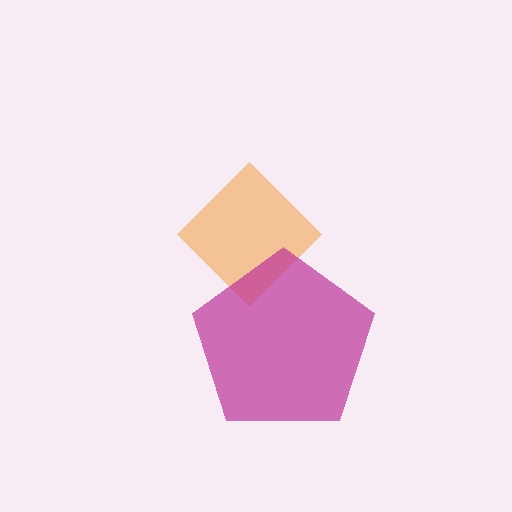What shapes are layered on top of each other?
The layered shapes are: an orange diamond, a magenta pentagon.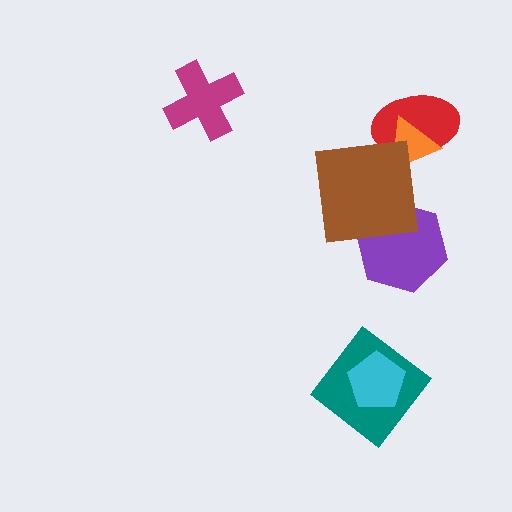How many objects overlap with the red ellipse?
1 object overlaps with the red ellipse.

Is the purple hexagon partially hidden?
Yes, it is partially covered by another shape.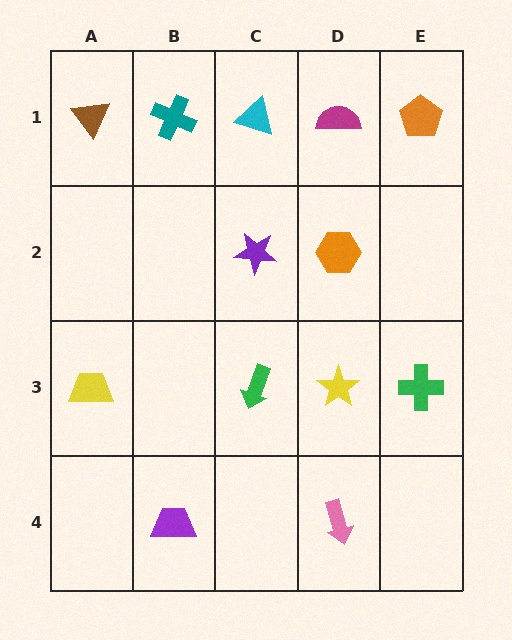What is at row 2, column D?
An orange hexagon.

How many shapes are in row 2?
2 shapes.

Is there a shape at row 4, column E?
No, that cell is empty.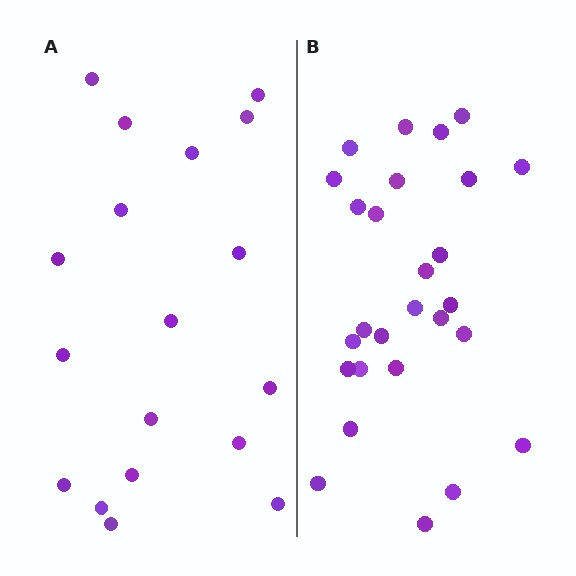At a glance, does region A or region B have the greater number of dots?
Region B (the right region) has more dots.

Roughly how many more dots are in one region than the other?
Region B has roughly 8 or so more dots than region A.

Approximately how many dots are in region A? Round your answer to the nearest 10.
About 20 dots. (The exact count is 18, which rounds to 20.)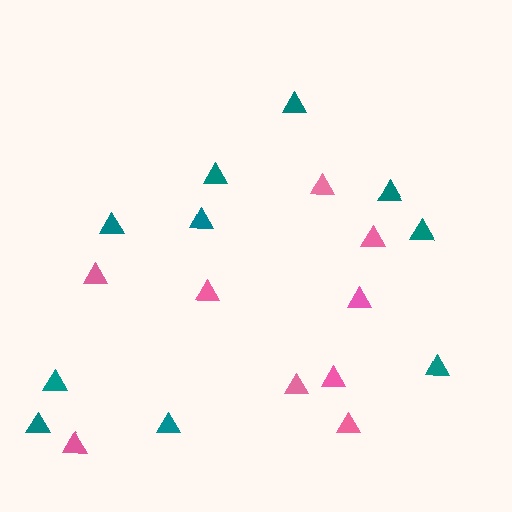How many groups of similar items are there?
There are 2 groups: one group of pink triangles (9) and one group of teal triangles (10).